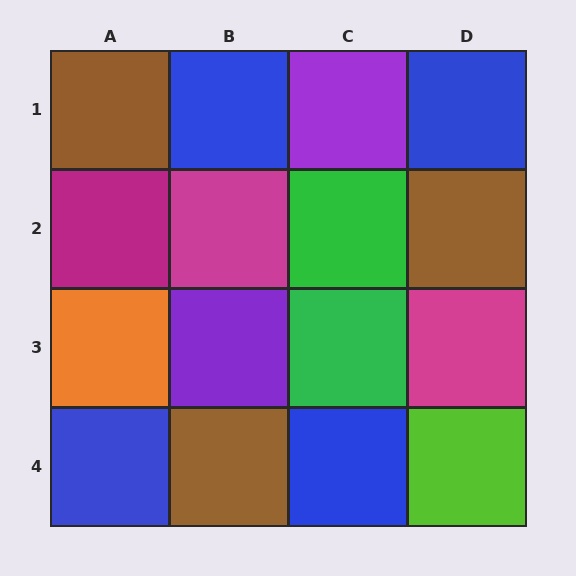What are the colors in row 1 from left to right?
Brown, blue, purple, blue.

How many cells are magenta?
3 cells are magenta.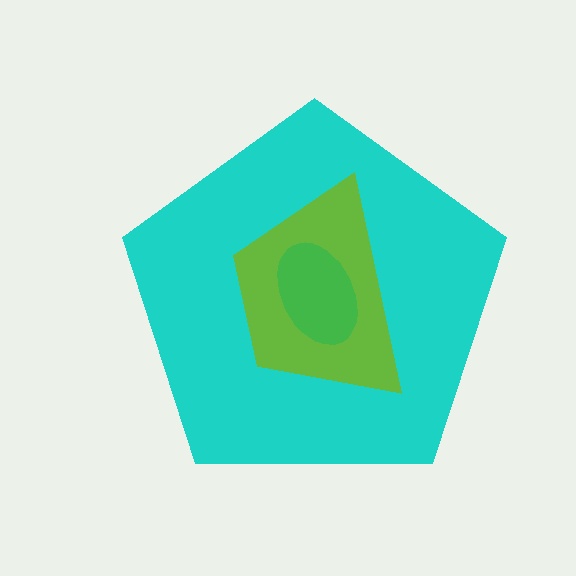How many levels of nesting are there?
3.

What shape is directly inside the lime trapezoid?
The green ellipse.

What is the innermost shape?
The green ellipse.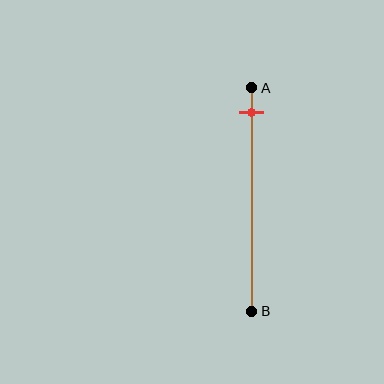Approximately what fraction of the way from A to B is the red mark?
The red mark is approximately 10% of the way from A to B.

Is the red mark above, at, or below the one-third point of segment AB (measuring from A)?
The red mark is above the one-third point of segment AB.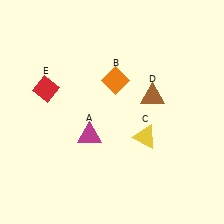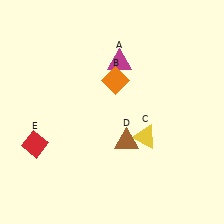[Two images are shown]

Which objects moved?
The objects that moved are: the magenta triangle (A), the brown triangle (D), the red diamond (E).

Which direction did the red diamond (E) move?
The red diamond (E) moved down.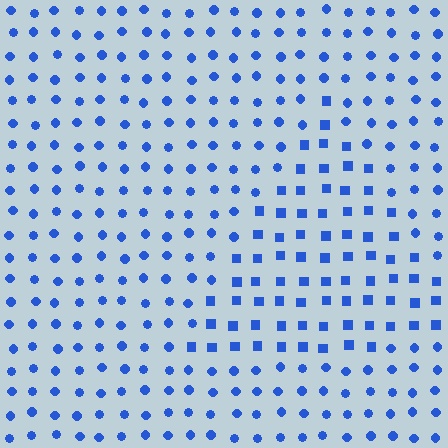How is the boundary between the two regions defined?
The boundary is defined by a change in element shape: squares inside vs. circles outside. All elements share the same color and spacing.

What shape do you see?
I see a triangle.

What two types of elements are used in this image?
The image uses squares inside the triangle region and circles outside it.